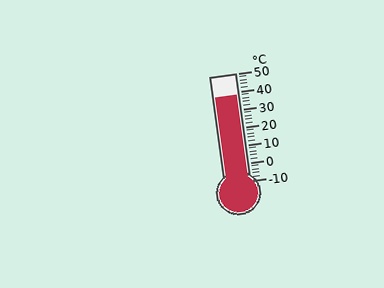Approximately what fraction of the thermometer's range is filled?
The thermometer is filled to approximately 80% of its range.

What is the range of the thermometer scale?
The thermometer scale ranges from -10°C to 50°C.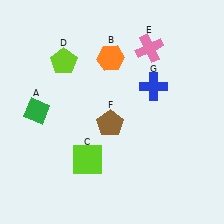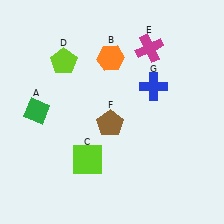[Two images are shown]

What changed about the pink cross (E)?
In Image 1, E is pink. In Image 2, it changed to magenta.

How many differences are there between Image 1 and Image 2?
There is 1 difference between the two images.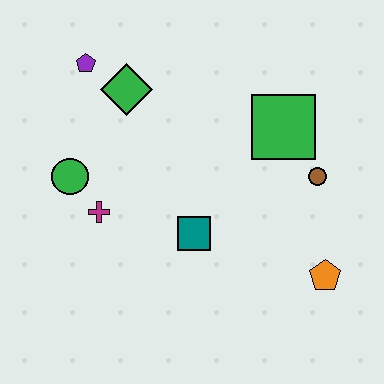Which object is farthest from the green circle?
The orange pentagon is farthest from the green circle.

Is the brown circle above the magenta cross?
Yes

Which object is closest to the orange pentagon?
The brown circle is closest to the orange pentagon.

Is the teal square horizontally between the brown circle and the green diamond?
Yes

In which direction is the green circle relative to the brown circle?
The green circle is to the left of the brown circle.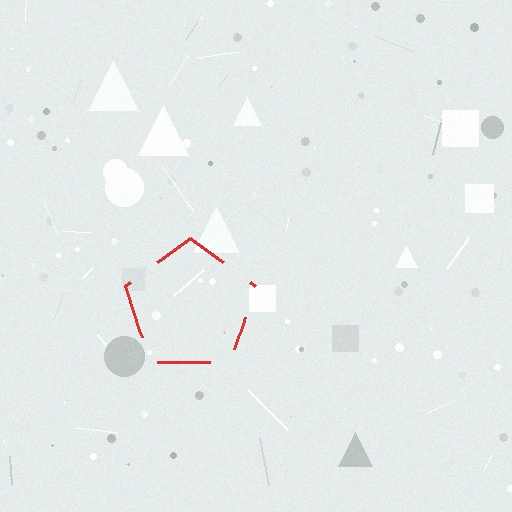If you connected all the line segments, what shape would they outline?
They would outline a pentagon.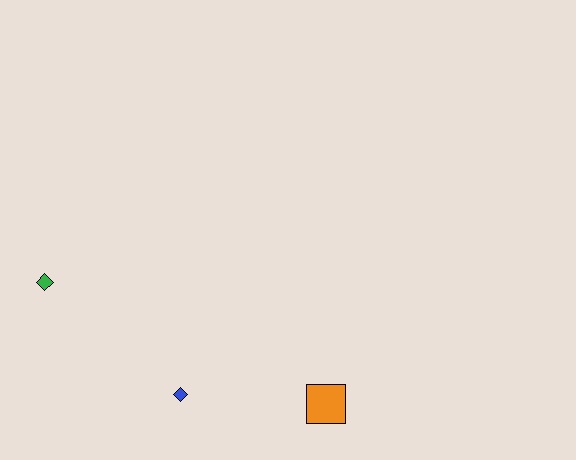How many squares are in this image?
There is 1 square.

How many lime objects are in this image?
There are no lime objects.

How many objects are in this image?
There are 3 objects.